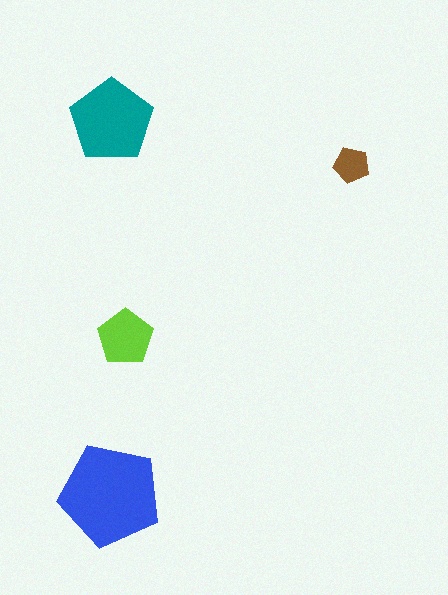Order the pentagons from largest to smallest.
the blue one, the teal one, the lime one, the brown one.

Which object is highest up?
The teal pentagon is topmost.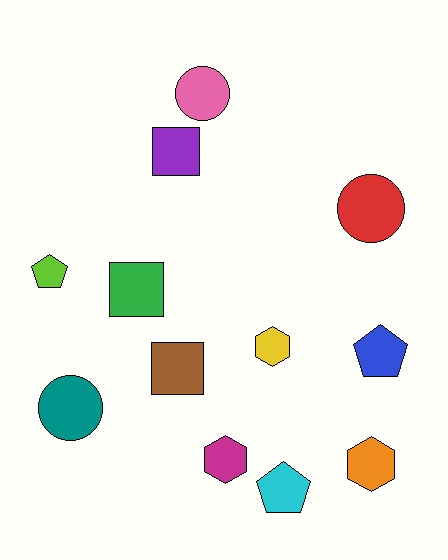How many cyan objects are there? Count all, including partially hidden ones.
There is 1 cyan object.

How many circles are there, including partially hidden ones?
There are 3 circles.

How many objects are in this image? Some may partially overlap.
There are 12 objects.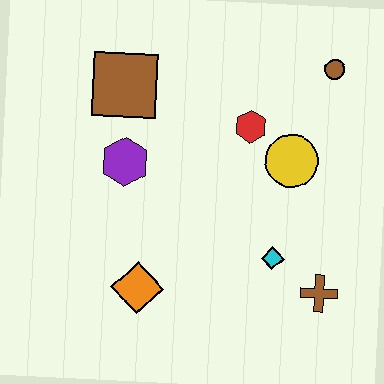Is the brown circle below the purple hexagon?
No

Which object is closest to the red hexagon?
The yellow circle is closest to the red hexagon.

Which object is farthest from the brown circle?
The orange diamond is farthest from the brown circle.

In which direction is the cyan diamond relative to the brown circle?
The cyan diamond is below the brown circle.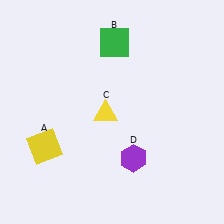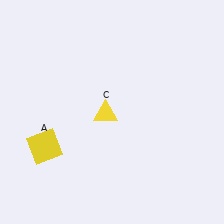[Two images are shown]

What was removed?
The green square (B), the purple hexagon (D) were removed in Image 2.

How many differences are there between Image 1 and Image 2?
There are 2 differences between the two images.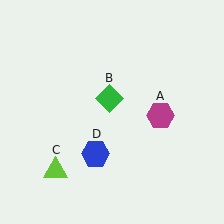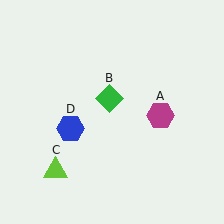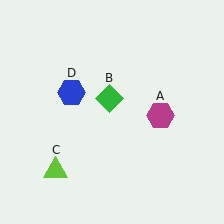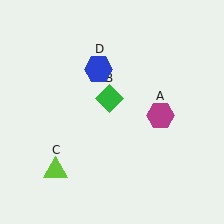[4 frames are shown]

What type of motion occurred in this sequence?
The blue hexagon (object D) rotated clockwise around the center of the scene.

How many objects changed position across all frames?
1 object changed position: blue hexagon (object D).